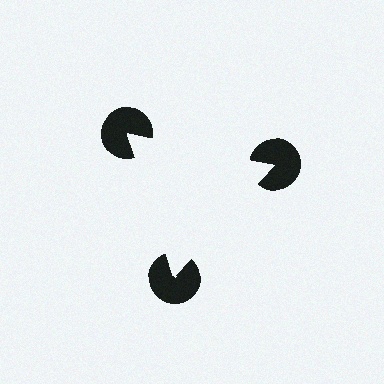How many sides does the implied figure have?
3 sides.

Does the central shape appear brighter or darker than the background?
It typically appears slightly brighter than the background, even though no actual brightness change is drawn.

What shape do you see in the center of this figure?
An illusory triangle — its edges are inferred from the aligned wedge cuts in the pac-man discs, not physically drawn.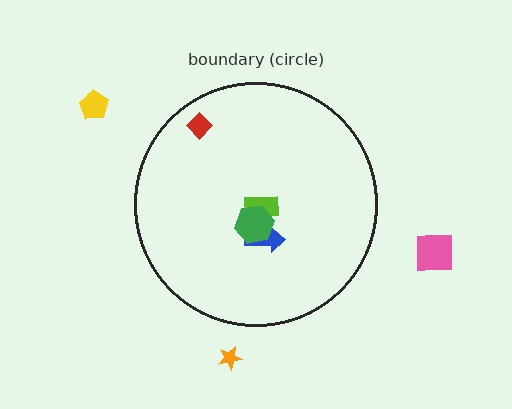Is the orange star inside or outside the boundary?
Outside.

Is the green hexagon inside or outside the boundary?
Inside.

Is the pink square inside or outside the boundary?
Outside.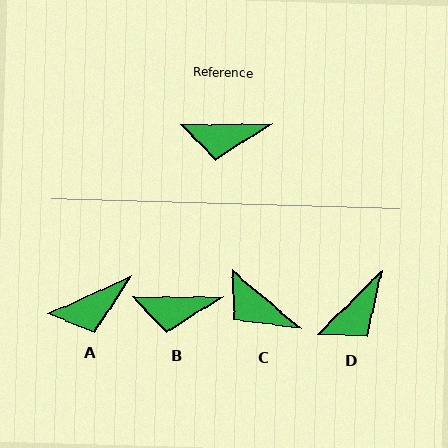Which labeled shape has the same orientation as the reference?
B.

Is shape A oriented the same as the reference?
No, it is off by about 24 degrees.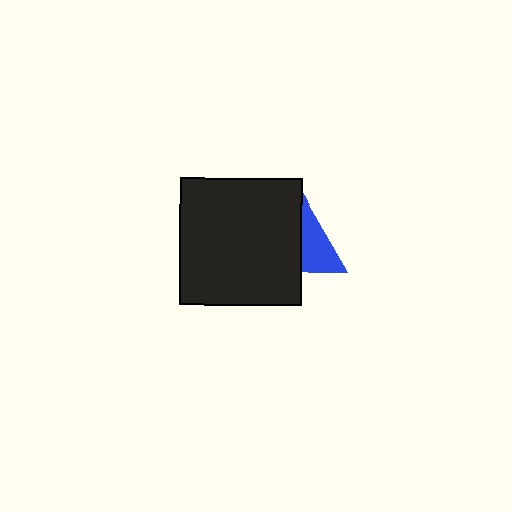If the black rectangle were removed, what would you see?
You would see the complete blue triangle.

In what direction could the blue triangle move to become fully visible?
The blue triangle could move right. That would shift it out from behind the black rectangle entirely.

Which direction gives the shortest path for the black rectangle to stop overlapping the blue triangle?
Moving left gives the shortest separation.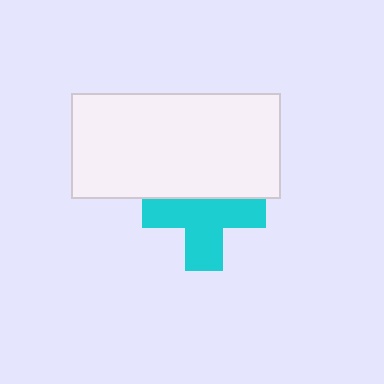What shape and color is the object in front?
The object in front is a white rectangle.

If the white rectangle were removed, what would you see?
You would see the complete cyan cross.